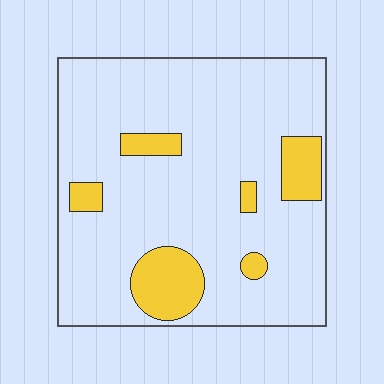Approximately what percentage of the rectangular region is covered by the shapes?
Approximately 15%.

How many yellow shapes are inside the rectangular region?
6.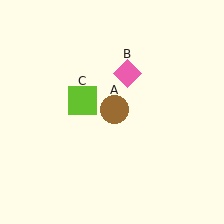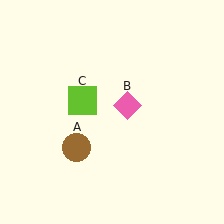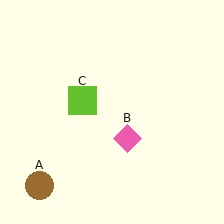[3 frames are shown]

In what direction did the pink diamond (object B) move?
The pink diamond (object B) moved down.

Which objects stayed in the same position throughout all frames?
Lime square (object C) remained stationary.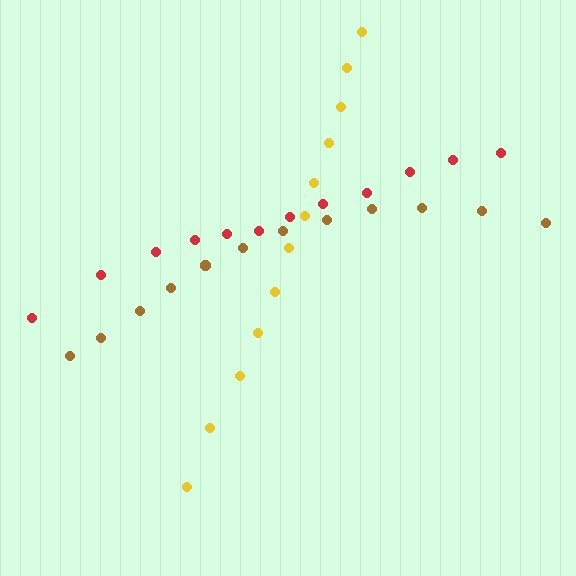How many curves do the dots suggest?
There are 3 distinct paths.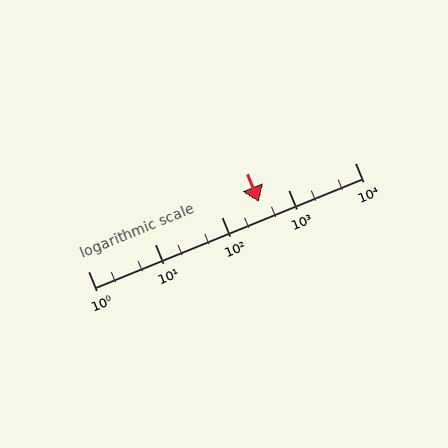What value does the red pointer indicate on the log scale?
The pointer indicates approximately 360.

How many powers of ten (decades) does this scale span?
The scale spans 4 decades, from 1 to 10000.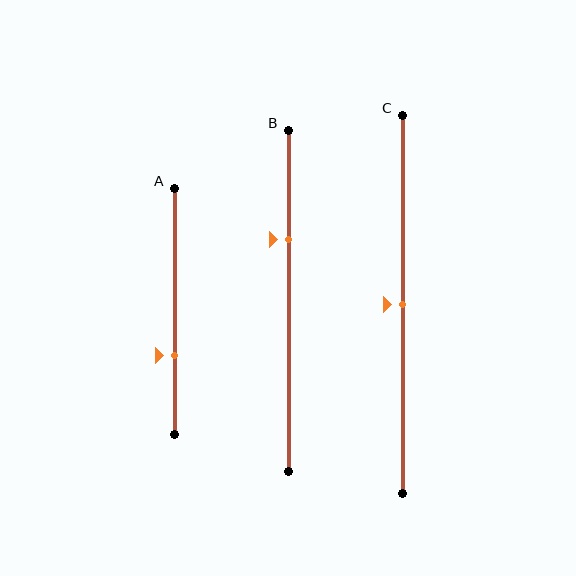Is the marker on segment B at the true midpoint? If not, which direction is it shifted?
No, the marker on segment B is shifted upward by about 18% of the segment length.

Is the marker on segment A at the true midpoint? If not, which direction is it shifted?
No, the marker on segment A is shifted downward by about 18% of the segment length.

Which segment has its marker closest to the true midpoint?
Segment C has its marker closest to the true midpoint.